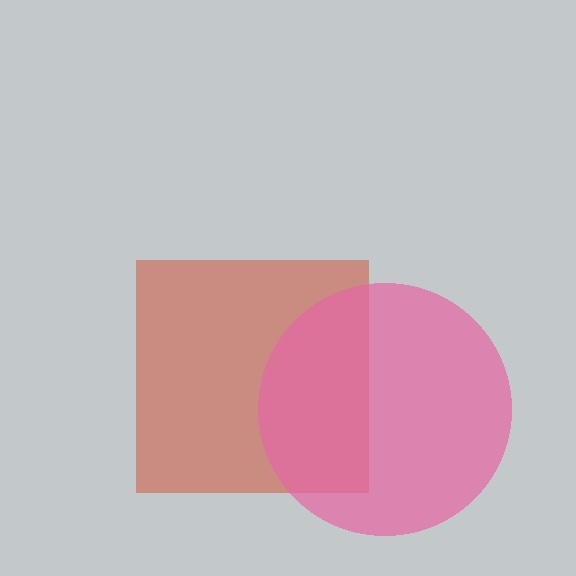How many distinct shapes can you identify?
There are 2 distinct shapes: a red square, a pink circle.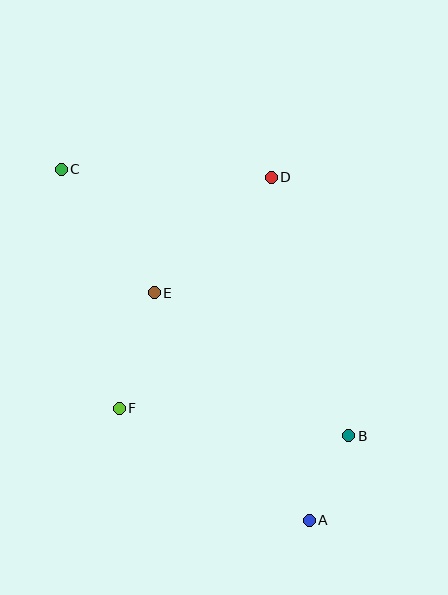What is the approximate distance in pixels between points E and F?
The distance between E and F is approximately 121 pixels.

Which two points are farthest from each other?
Points A and C are farthest from each other.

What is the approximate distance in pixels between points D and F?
The distance between D and F is approximately 277 pixels.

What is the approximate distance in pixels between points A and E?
The distance between A and E is approximately 275 pixels.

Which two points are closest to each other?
Points A and B are closest to each other.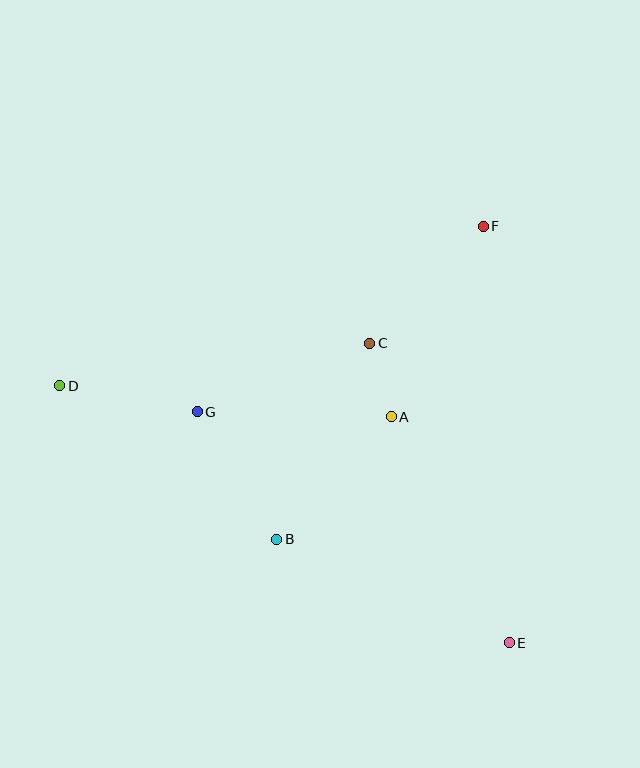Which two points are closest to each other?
Points A and C are closest to each other.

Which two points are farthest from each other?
Points D and E are farthest from each other.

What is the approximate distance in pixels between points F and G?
The distance between F and G is approximately 341 pixels.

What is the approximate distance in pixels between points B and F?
The distance between B and F is approximately 375 pixels.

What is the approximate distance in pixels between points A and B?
The distance between A and B is approximately 168 pixels.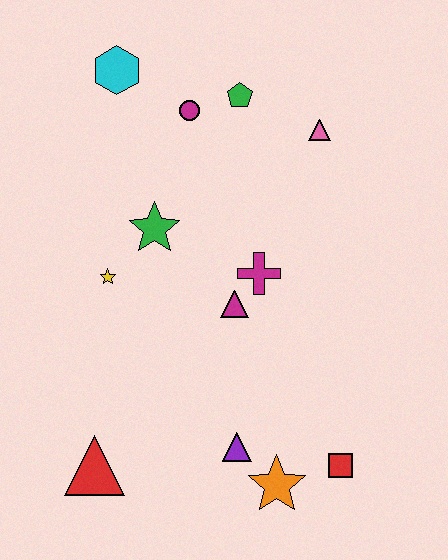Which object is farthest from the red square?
The cyan hexagon is farthest from the red square.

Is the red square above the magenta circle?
No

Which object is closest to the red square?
The orange star is closest to the red square.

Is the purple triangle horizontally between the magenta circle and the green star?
No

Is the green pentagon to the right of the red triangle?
Yes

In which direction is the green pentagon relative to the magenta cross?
The green pentagon is above the magenta cross.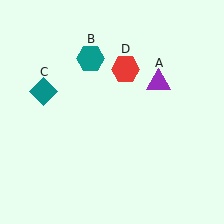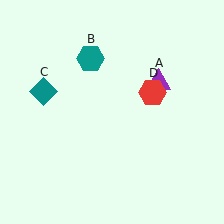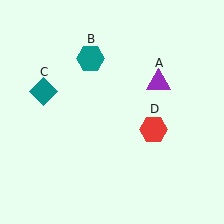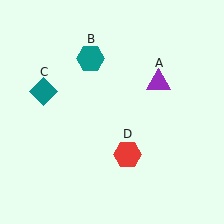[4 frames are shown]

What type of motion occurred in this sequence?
The red hexagon (object D) rotated clockwise around the center of the scene.